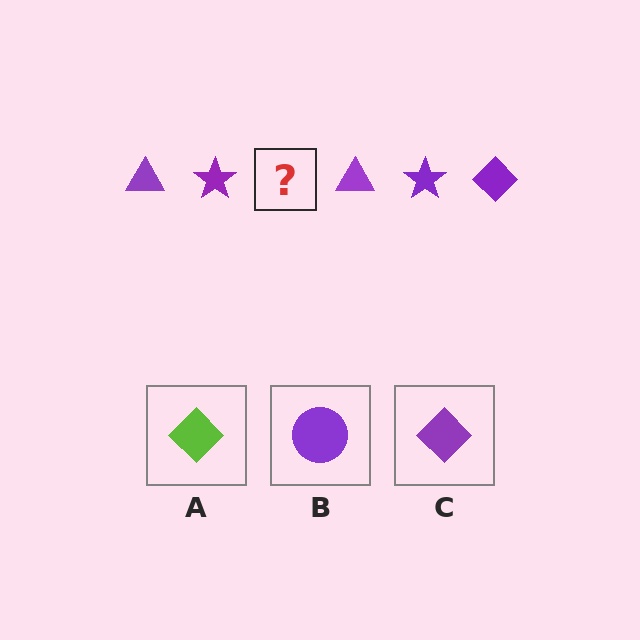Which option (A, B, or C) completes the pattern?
C.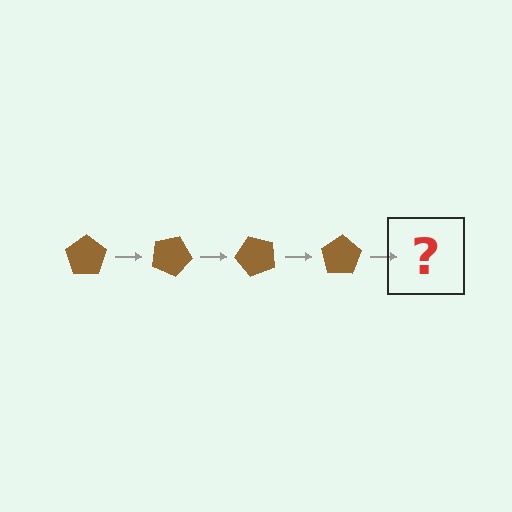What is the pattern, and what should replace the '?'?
The pattern is that the pentagon rotates 25 degrees each step. The '?' should be a brown pentagon rotated 100 degrees.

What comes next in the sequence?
The next element should be a brown pentagon rotated 100 degrees.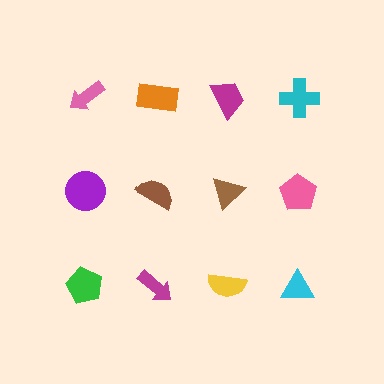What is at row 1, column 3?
A magenta trapezoid.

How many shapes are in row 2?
4 shapes.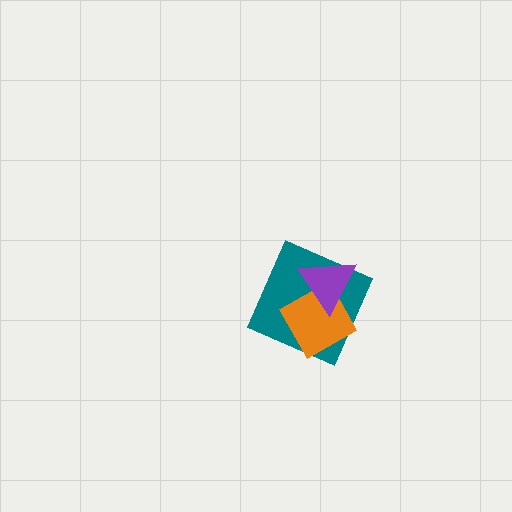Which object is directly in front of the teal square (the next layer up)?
The orange square is directly in front of the teal square.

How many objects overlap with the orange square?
2 objects overlap with the orange square.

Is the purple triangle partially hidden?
No, no other shape covers it.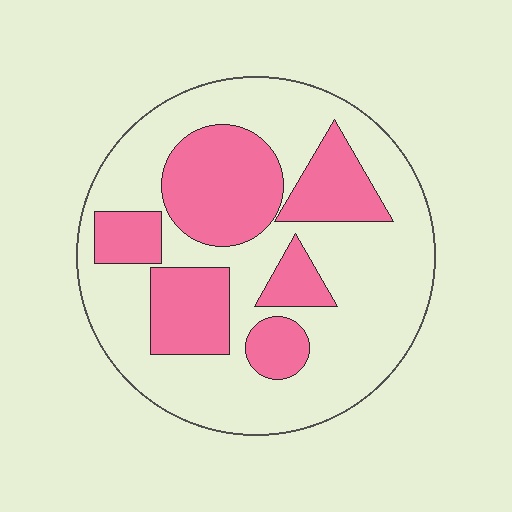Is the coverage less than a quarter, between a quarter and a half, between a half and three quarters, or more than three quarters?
Between a quarter and a half.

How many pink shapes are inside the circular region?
6.